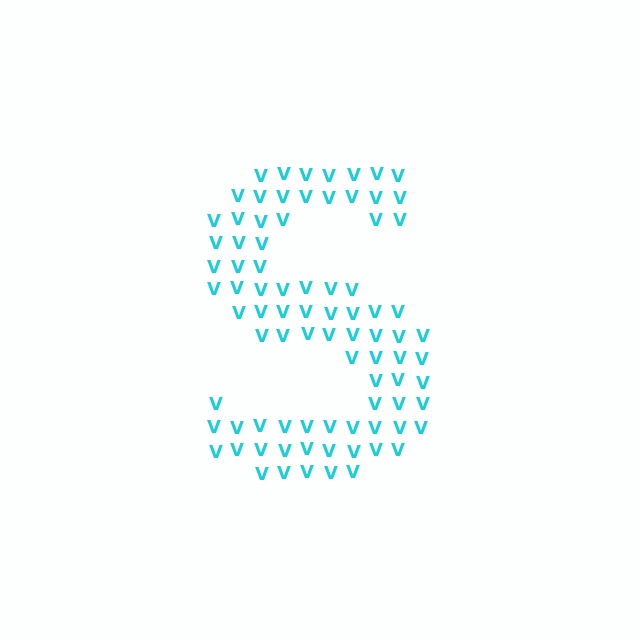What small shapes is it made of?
It is made of small letter V's.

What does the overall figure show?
The overall figure shows the letter S.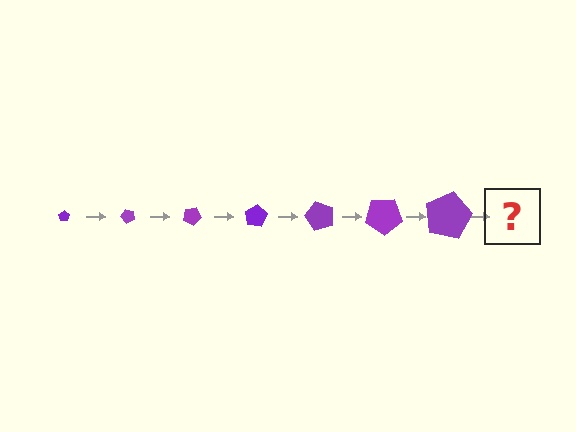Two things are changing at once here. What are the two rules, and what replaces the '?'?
The two rules are that the pentagon grows larger each step and it rotates 50 degrees each step. The '?' should be a pentagon, larger than the previous one and rotated 350 degrees from the start.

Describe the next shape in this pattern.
It should be a pentagon, larger than the previous one and rotated 350 degrees from the start.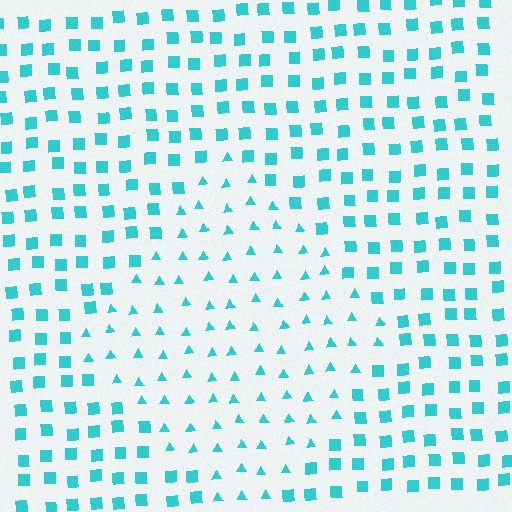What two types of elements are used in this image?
The image uses triangles inside the diamond region and squares outside it.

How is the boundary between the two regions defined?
The boundary is defined by a change in element shape: triangles inside vs. squares outside. All elements share the same color and spacing.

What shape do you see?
I see a diamond.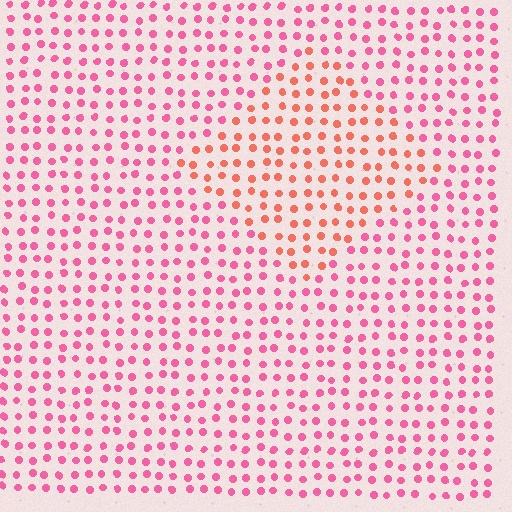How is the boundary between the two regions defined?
The boundary is defined purely by a slight shift in hue (about 33 degrees). Spacing, size, and orientation are identical on both sides.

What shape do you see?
I see a diamond.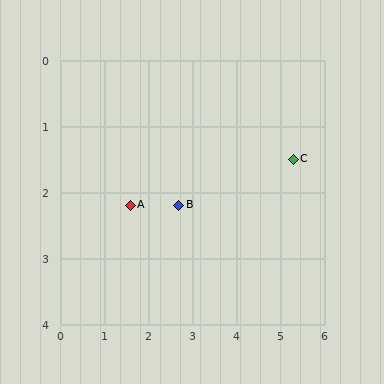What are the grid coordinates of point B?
Point B is at approximately (2.7, 2.2).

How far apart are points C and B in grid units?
Points C and B are about 2.7 grid units apart.